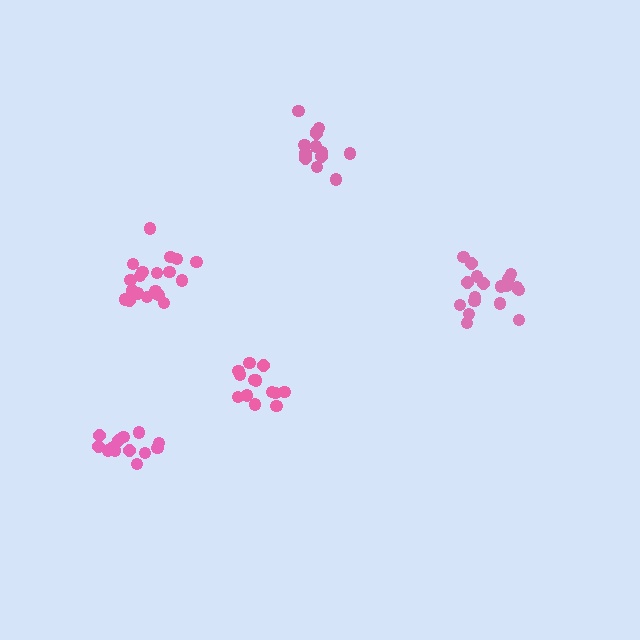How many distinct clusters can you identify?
There are 5 distinct clusters.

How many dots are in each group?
Group 1: 13 dots, Group 2: 13 dots, Group 3: 19 dots, Group 4: 18 dots, Group 5: 13 dots (76 total).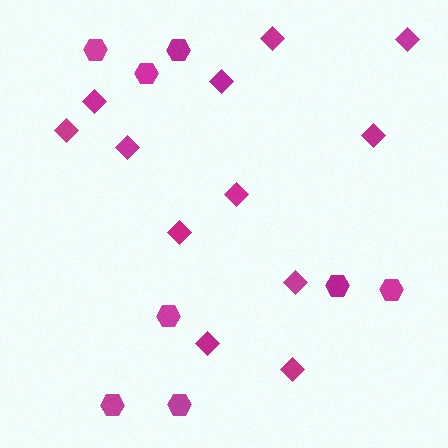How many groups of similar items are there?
There are 2 groups: one group of hexagons (8) and one group of diamonds (12).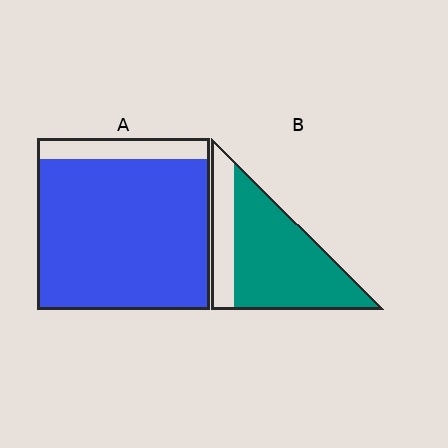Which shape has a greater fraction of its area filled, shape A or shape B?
Shape A.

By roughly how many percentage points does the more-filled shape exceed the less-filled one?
By roughly 15 percentage points (A over B).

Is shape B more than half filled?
Yes.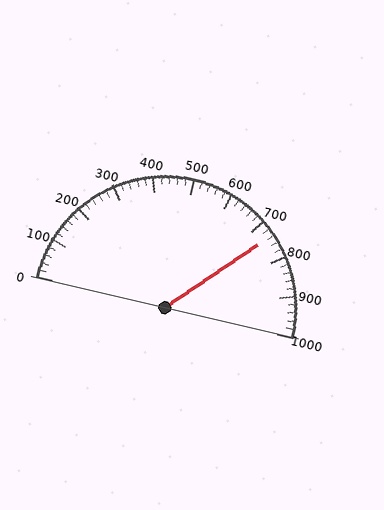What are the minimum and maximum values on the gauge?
The gauge ranges from 0 to 1000.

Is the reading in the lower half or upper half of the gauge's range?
The reading is in the upper half of the range (0 to 1000).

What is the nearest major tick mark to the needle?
The nearest major tick mark is 700.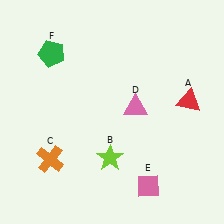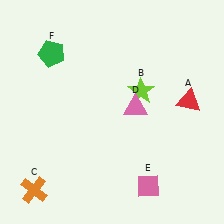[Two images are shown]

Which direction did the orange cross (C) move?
The orange cross (C) moved down.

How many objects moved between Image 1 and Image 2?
2 objects moved between the two images.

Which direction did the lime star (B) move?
The lime star (B) moved up.